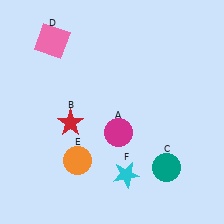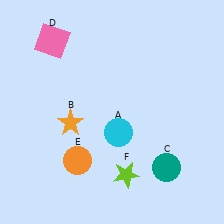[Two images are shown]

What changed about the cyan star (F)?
In Image 1, F is cyan. In Image 2, it changed to lime.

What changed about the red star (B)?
In Image 1, B is red. In Image 2, it changed to orange.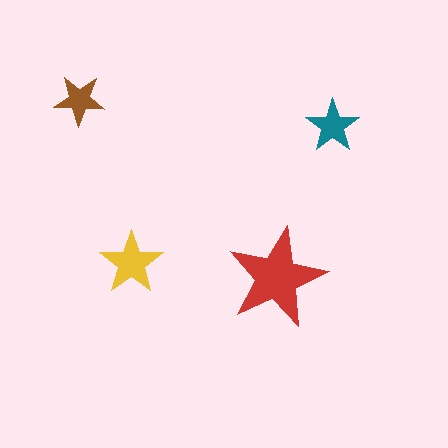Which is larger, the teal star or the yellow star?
The yellow one.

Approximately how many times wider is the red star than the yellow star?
About 1.5 times wider.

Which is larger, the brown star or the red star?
The red one.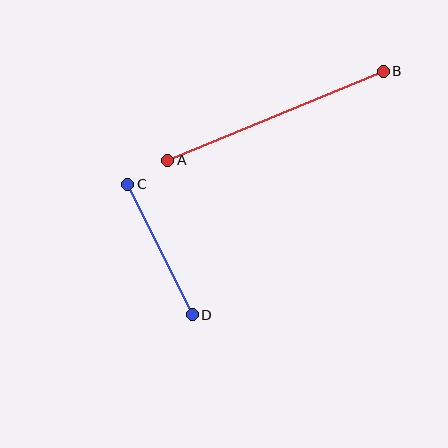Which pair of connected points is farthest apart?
Points A and B are farthest apart.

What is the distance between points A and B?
The distance is approximately 233 pixels.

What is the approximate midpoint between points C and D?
The midpoint is at approximately (160, 250) pixels.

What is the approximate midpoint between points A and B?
The midpoint is at approximately (276, 116) pixels.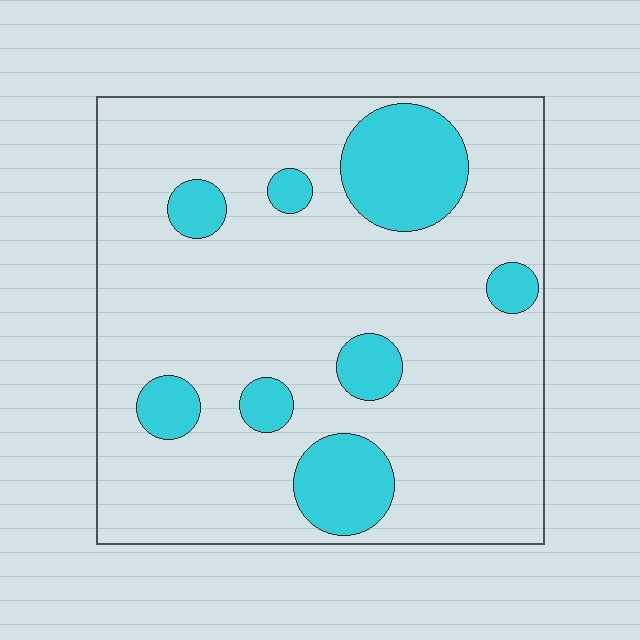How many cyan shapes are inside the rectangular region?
8.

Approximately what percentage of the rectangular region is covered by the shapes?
Approximately 20%.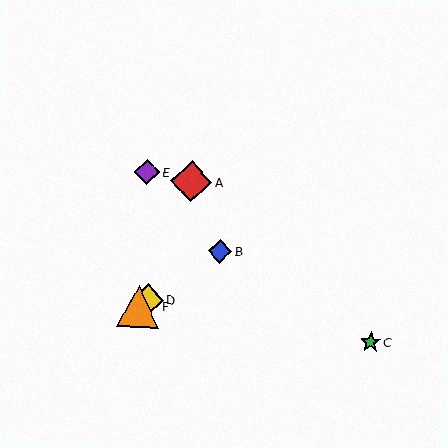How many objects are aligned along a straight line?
3 objects (B, D, F) are aligned along a straight line.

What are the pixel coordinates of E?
Object E is at (147, 172).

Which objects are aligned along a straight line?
Objects B, D, F are aligned along a straight line.